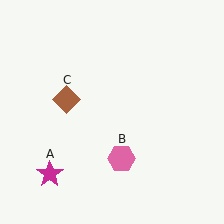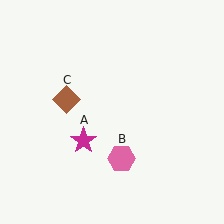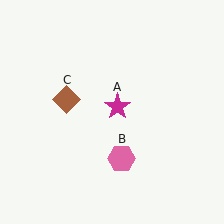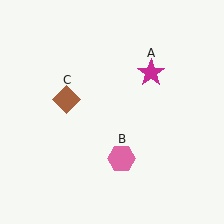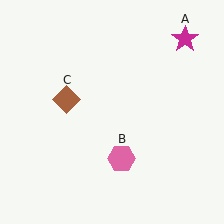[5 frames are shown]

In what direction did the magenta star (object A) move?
The magenta star (object A) moved up and to the right.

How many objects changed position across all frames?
1 object changed position: magenta star (object A).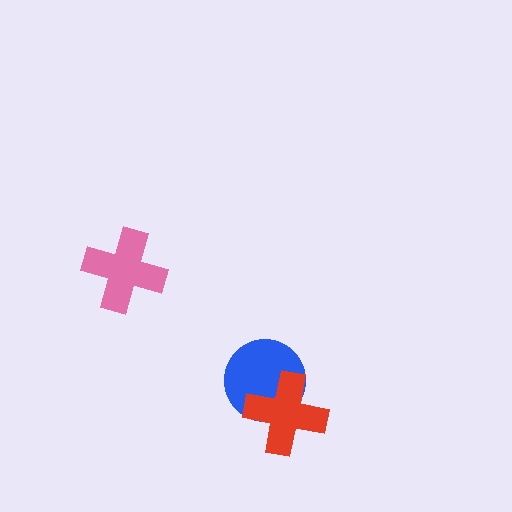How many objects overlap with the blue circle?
1 object overlaps with the blue circle.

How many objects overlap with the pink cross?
0 objects overlap with the pink cross.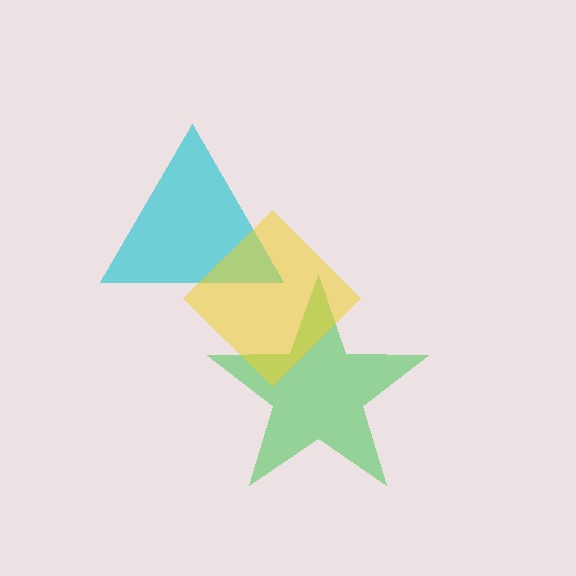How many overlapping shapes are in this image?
There are 3 overlapping shapes in the image.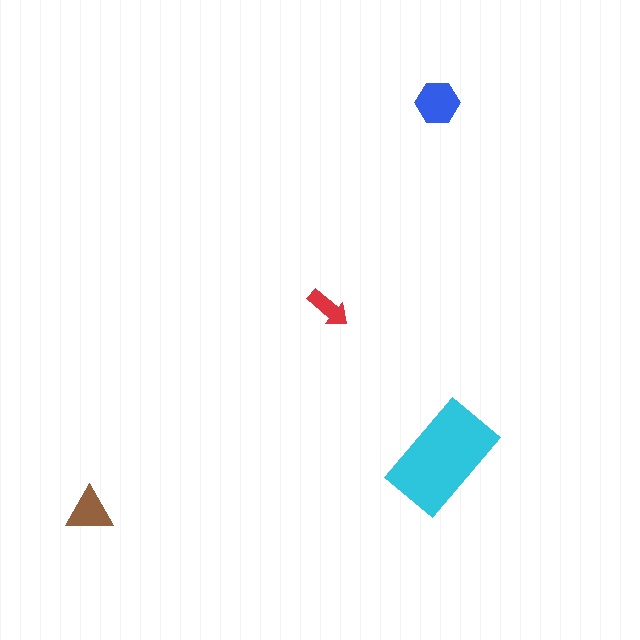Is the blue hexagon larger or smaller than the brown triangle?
Larger.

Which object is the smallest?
The red arrow.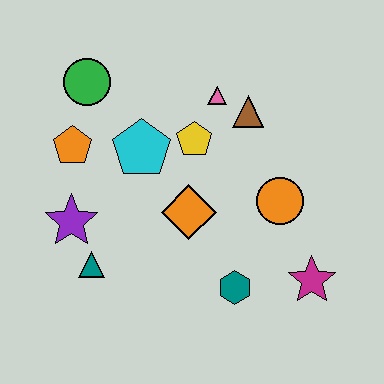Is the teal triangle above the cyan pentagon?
No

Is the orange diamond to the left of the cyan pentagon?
No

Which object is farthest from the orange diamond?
The green circle is farthest from the orange diamond.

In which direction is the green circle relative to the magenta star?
The green circle is to the left of the magenta star.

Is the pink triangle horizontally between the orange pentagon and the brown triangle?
Yes